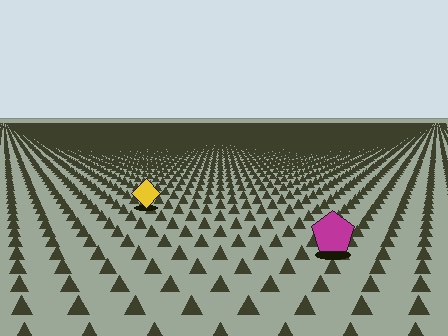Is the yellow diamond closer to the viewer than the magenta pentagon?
No. The magenta pentagon is closer — you can tell from the texture gradient: the ground texture is coarser near it.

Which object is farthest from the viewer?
The yellow diamond is farthest from the viewer. It appears smaller and the ground texture around it is denser.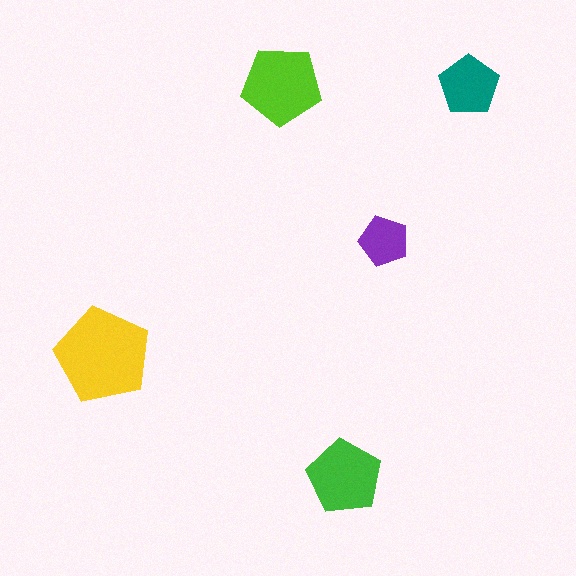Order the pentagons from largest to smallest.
the yellow one, the lime one, the green one, the teal one, the purple one.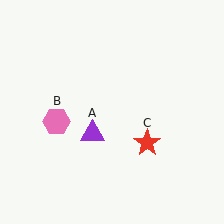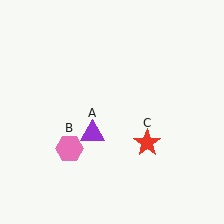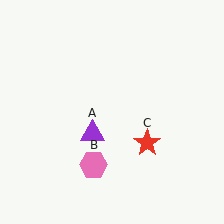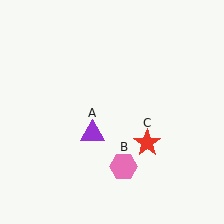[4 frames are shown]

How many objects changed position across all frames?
1 object changed position: pink hexagon (object B).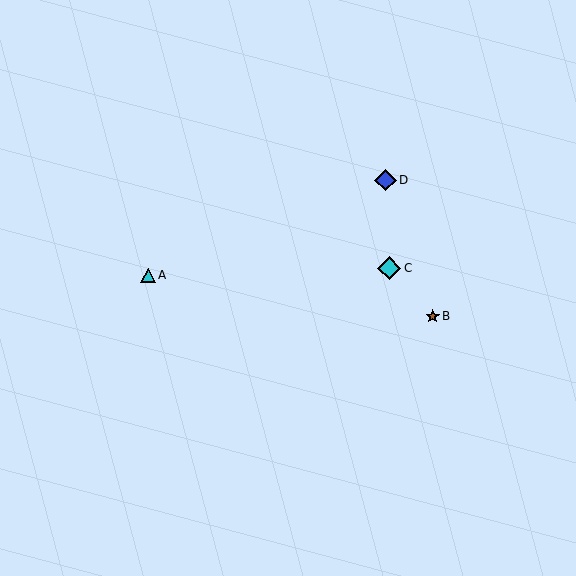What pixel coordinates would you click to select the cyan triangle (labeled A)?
Click at (148, 275) to select the cyan triangle A.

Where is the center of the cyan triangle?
The center of the cyan triangle is at (148, 275).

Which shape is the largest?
The cyan diamond (labeled C) is the largest.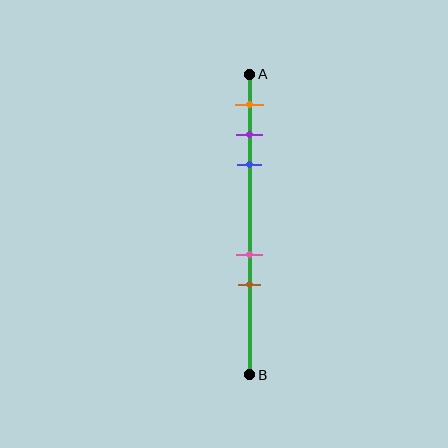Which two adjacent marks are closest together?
The purple and blue marks are the closest adjacent pair.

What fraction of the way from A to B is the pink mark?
The pink mark is approximately 60% (0.6) of the way from A to B.